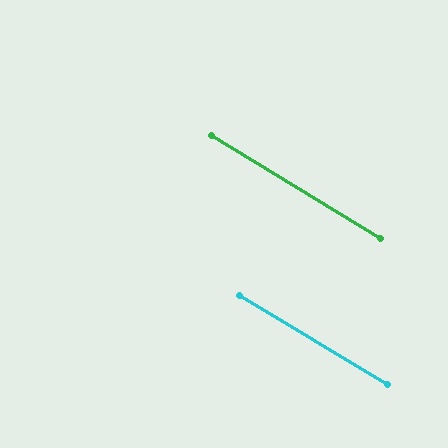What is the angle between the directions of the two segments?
Approximately 0 degrees.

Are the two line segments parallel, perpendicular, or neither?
Parallel — their directions differ by only 0.5°.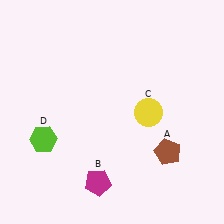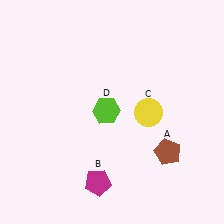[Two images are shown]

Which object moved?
The lime hexagon (D) moved right.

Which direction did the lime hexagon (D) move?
The lime hexagon (D) moved right.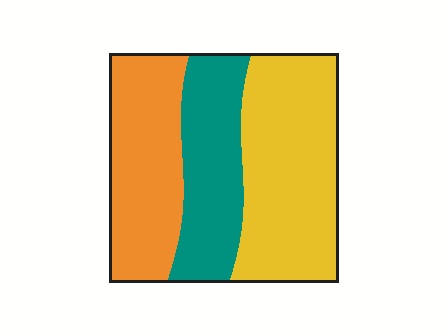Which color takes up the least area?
Teal, at roughly 25%.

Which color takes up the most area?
Yellow, at roughly 40%.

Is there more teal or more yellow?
Yellow.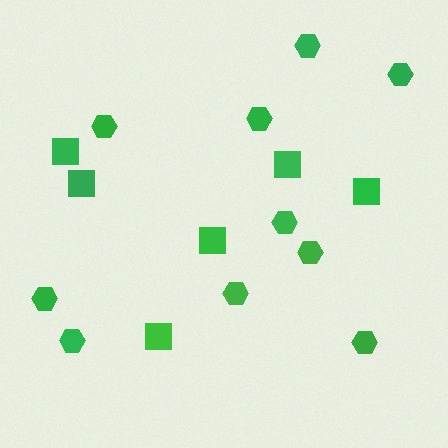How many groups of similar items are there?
There are 2 groups: one group of hexagons (10) and one group of squares (6).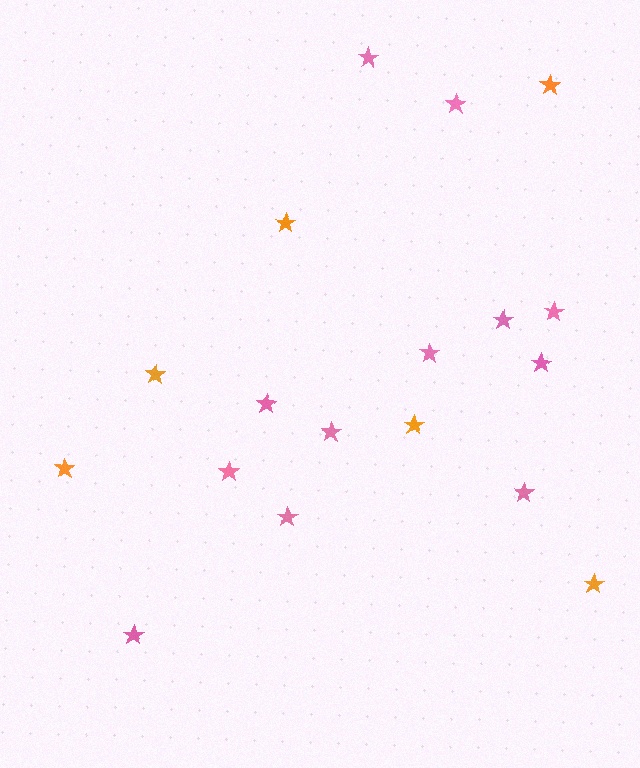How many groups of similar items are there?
There are 2 groups: one group of pink stars (12) and one group of orange stars (6).